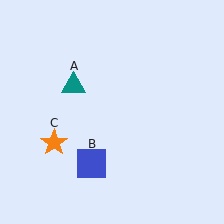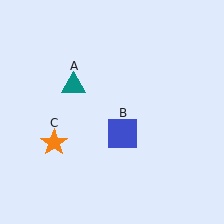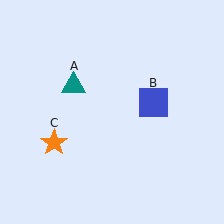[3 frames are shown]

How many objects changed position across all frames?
1 object changed position: blue square (object B).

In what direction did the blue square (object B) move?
The blue square (object B) moved up and to the right.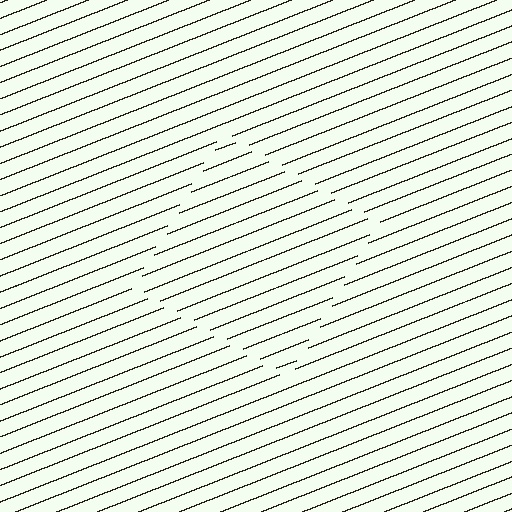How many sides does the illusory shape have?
4 sides — the line-ends trace a square.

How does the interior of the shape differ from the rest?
The interior of the shape contains the same grating, shifted by half a period — the contour is defined by the phase discontinuity where line-ends from the inner and outer gratings abut.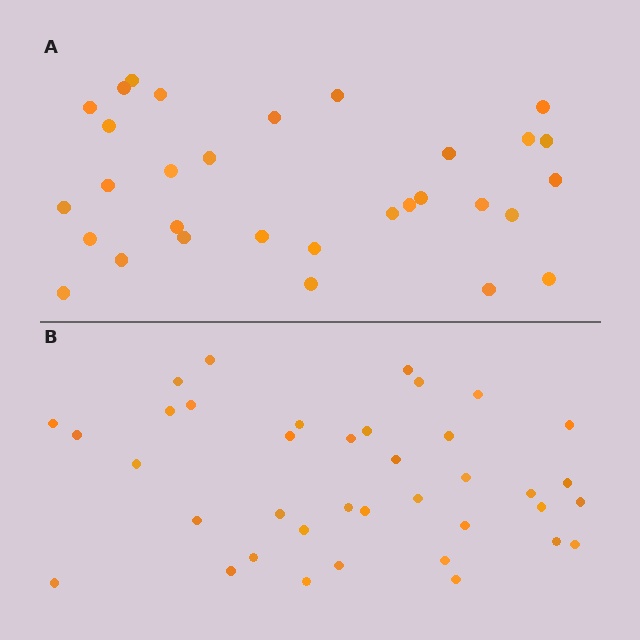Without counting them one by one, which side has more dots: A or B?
Region B (the bottom region) has more dots.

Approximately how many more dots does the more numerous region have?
Region B has roughly 8 or so more dots than region A.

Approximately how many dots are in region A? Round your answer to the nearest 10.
About 30 dots. (The exact count is 31, which rounds to 30.)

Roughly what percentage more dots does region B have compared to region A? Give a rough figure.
About 25% more.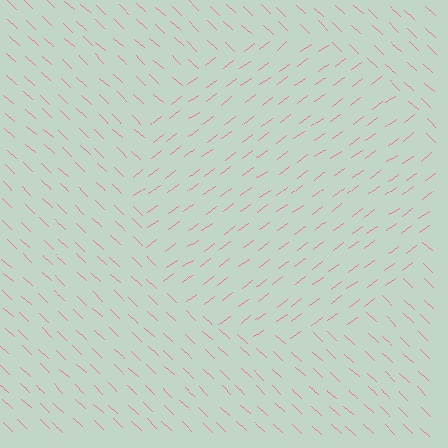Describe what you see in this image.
The image is filled with small pink line segments. A circle region in the image has lines oriented differently from the surrounding lines, creating a visible texture boundary.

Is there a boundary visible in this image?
Yes, there is a texture boundary formed by a change in line orientation.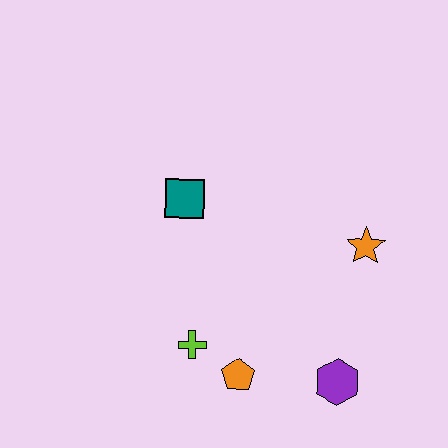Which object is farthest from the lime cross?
The orange star is farthest from the lime cross.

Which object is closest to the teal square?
The lime cross is closest to the teal square.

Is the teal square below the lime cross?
No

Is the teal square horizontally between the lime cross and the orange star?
No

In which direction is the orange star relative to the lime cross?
The orange star is to the right of the lime cross.